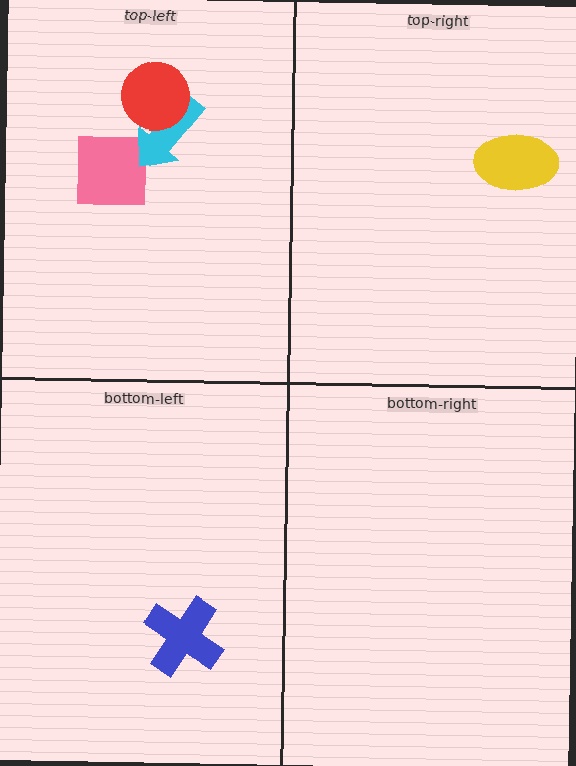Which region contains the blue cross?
The bottom-left region.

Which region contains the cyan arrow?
The top-left region.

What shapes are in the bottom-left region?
The blue cross.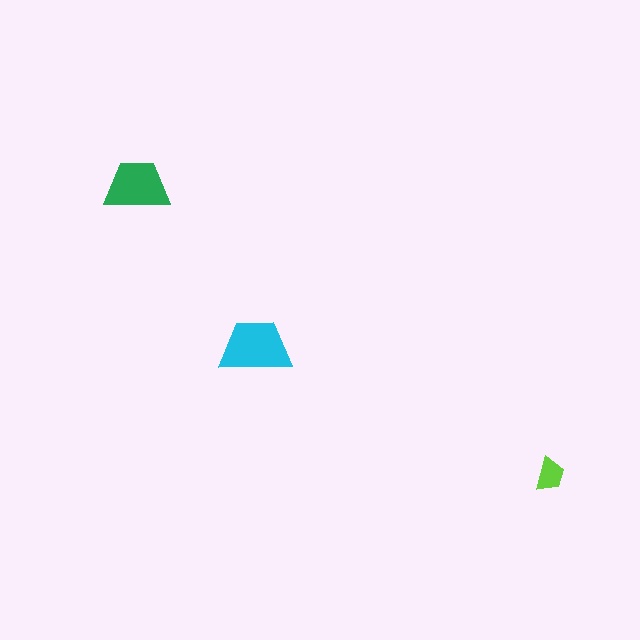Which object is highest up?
The green trapezoid is topmost.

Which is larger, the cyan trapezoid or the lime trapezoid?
The cyan one.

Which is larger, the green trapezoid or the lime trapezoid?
The green one.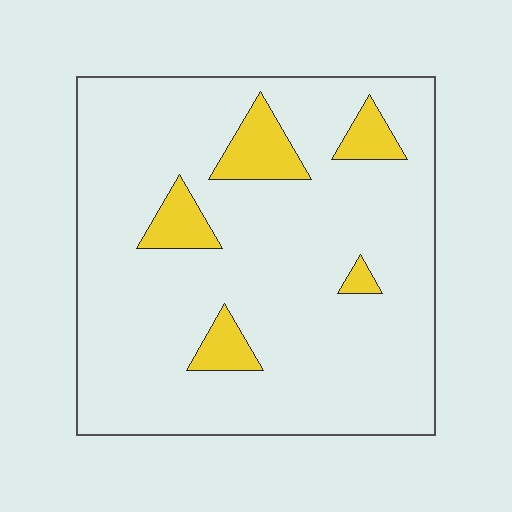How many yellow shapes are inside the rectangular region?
5.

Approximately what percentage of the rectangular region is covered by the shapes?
Approximately 10%.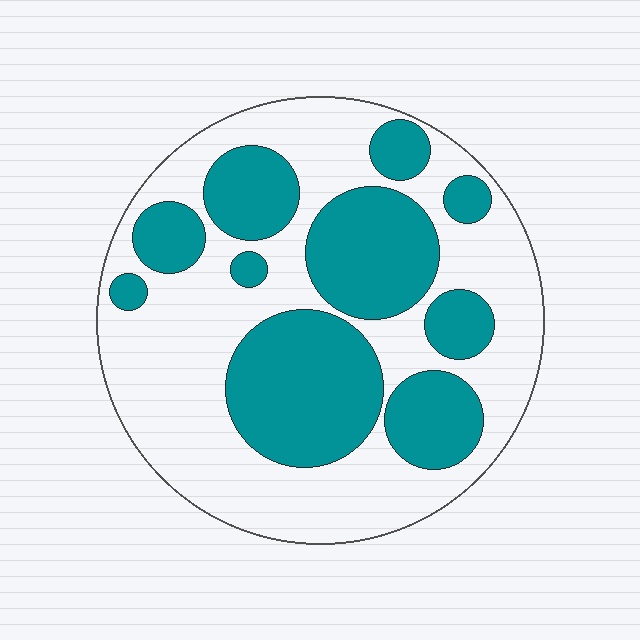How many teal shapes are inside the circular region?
10.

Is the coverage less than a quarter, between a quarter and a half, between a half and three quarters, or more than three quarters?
Between a quarter and a half.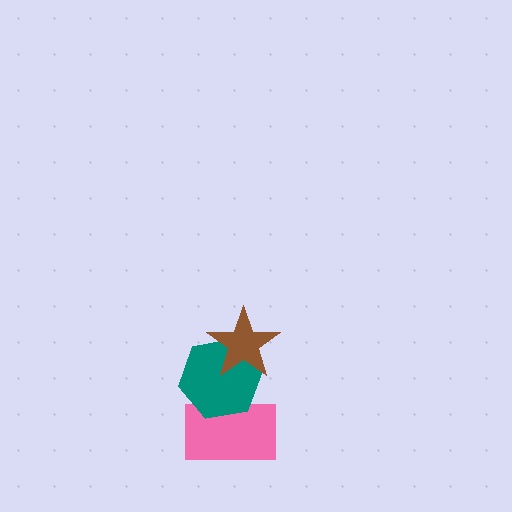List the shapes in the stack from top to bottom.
From top to bottom: the brown star, the teal hexagon, the pink rectangle.